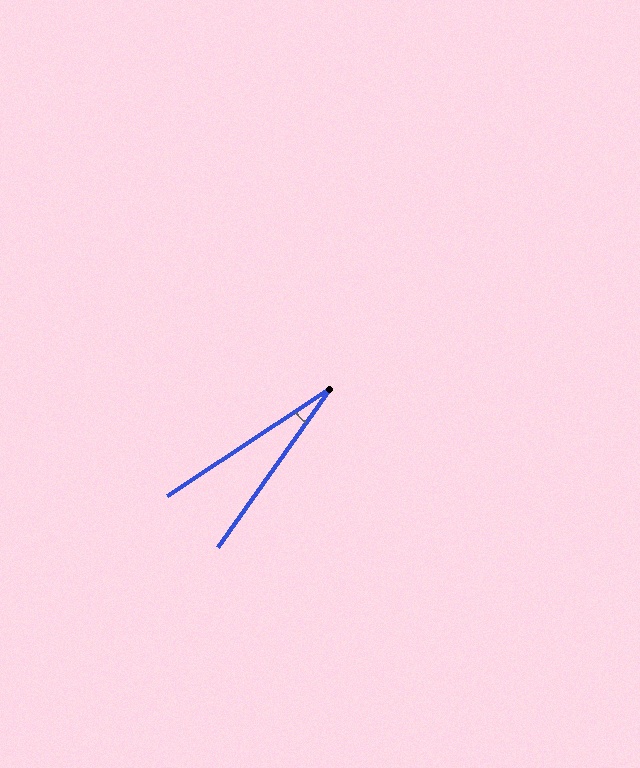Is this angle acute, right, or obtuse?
It is acute.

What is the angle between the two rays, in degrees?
Approximately 21 degrees.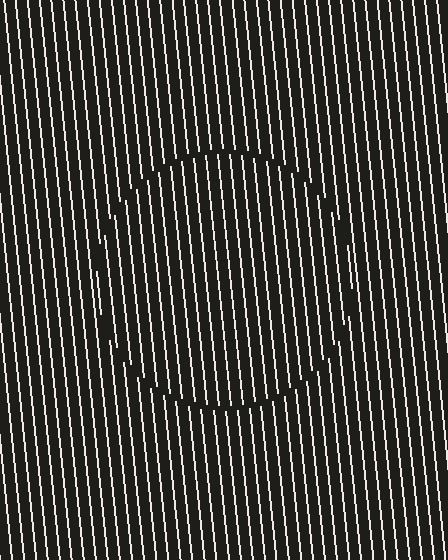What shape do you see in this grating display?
An illusory circle. The interior of the shape contains the same grating, shifted by half a period — the contour is defined by the phase discontinuity where line-ends from the inner and outer gratings abut.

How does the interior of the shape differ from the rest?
The interior of the shape contains the same grating, shifted by half a period — the contour is defined by the phase discontinuity where line-ends from the inner and outer gratings abut.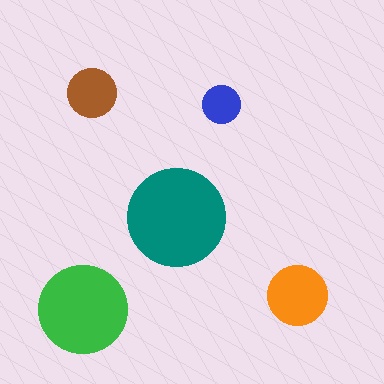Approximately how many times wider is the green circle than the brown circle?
About 2 times wider.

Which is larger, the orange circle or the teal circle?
The teal one.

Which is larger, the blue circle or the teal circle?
The teal one.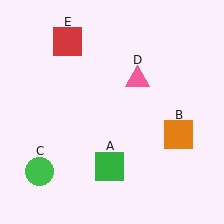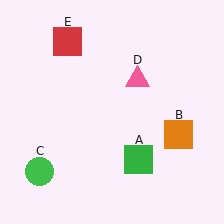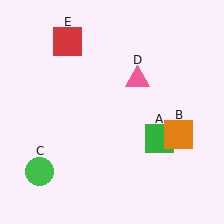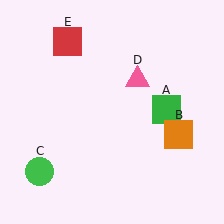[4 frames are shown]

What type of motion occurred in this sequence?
The green square (object A) rotated counterclockwise around the center of the scene.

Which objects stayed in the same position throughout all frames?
Orange square (object B) and green circle (object C) and pink triangle (object D) and red square (object E) remained stationary.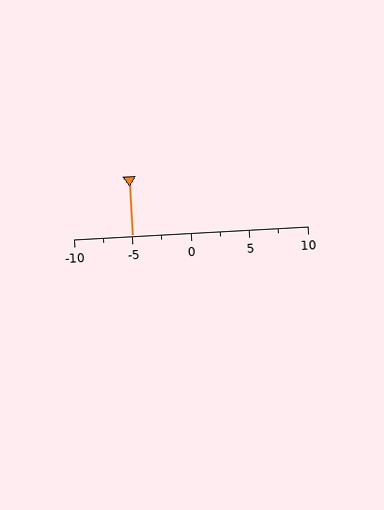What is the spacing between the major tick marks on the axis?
The major ticks are spaced 5 apart.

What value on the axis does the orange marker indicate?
The marker indicates approximately -5.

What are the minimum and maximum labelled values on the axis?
The axis runs from -10 to 10.